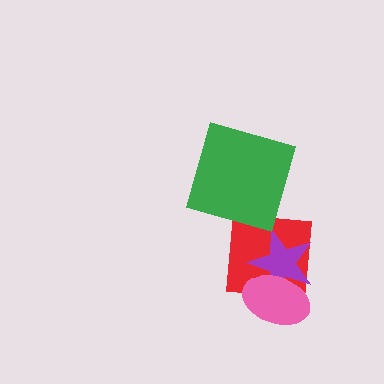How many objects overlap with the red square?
2 objects overlap with the red square.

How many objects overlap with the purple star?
2 objects overlap with the purple star.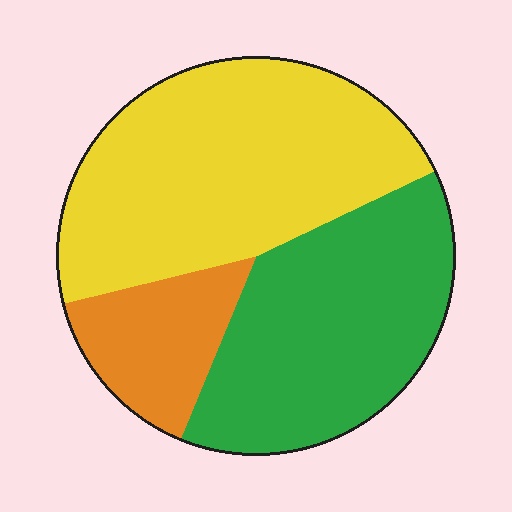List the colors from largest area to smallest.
From largest to smallest: yellow, green, orange.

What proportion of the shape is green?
Green covers 38% of the shape.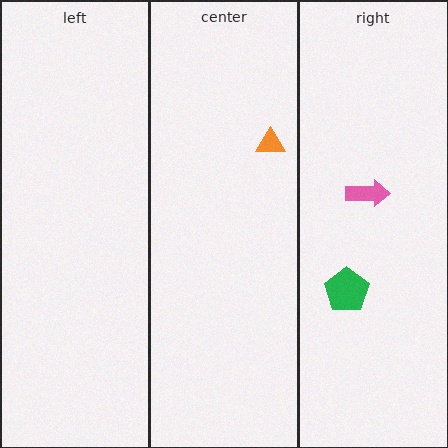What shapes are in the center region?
The orange triangle.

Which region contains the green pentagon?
The right region.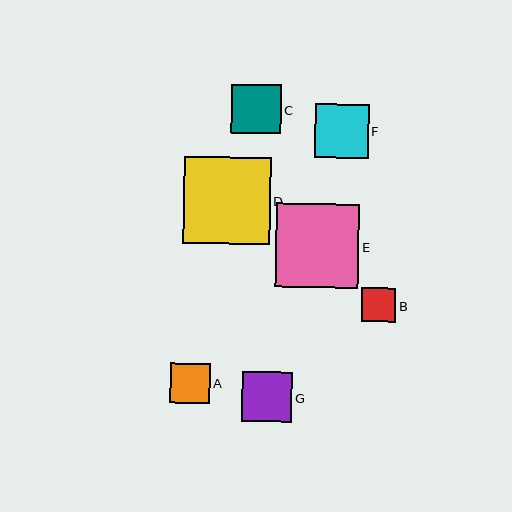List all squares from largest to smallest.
From largest to smallest: D, E, F, G, C, A, B.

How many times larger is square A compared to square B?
Square A is approximately 1.2 times the size of square B.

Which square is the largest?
Square D is the largest with a size of approximately 87 pixels.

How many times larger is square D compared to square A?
Square D is approximately 2.2 times the size of square A.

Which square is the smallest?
Square B is the smallest with a size of approximately 34 pixels.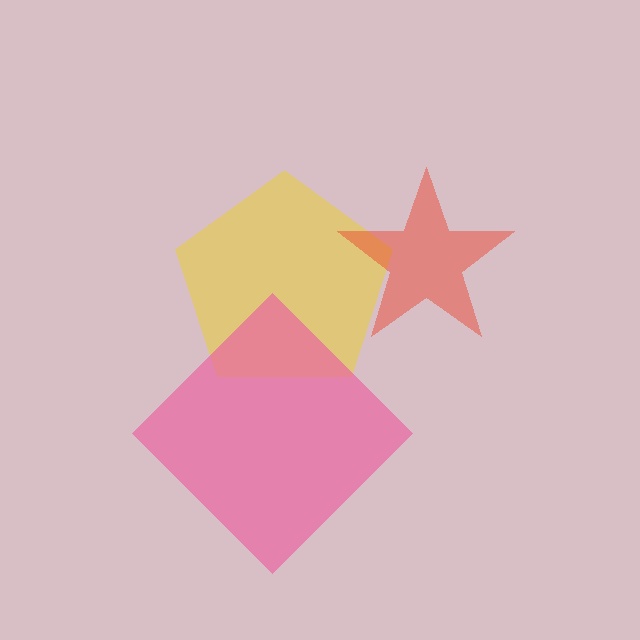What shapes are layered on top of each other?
The layered shapes are: a yellow pentagon, a pink diamond, a red star.